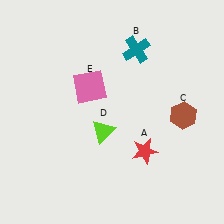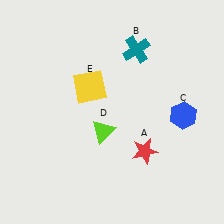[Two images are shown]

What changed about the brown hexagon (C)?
In Image 1, C is brown. In Image 2, it changed to blue.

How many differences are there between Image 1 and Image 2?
There are 2 differences between the two images.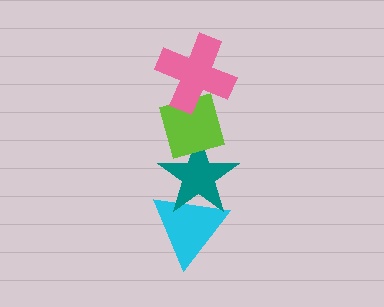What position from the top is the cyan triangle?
The cyan triangle is 4th from the top.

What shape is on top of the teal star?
The lime diamond is on top of the teal star.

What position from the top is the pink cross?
The pink cross is 1st from the top.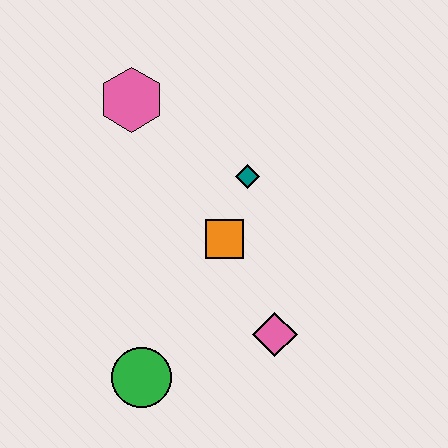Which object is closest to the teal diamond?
The orange square is closest to the teal diamond.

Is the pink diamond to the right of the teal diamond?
Yes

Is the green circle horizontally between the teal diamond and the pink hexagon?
Yes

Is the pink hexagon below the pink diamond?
No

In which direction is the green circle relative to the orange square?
The green circle is below the orange square.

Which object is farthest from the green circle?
The pink hexagon is farthest from the green circle.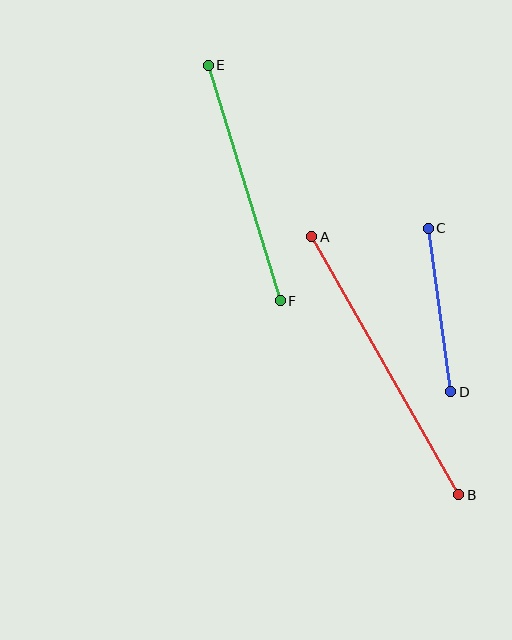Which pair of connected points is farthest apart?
Points A and B are farthest apart.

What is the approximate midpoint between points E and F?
The midpoint is at approximately (244, 183) pixels.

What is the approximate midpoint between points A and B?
The midpoint is at approximately (385, 366) pixels.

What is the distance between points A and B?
The distance is approximately 297 pixels.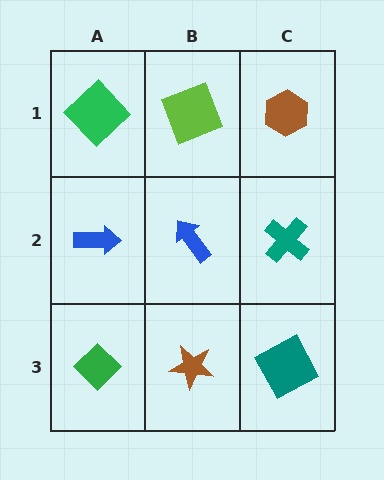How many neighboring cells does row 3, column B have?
3.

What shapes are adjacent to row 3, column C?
A teal cross (row 2, column C), a brown star (row 3, column B).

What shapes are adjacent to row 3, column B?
A blue arrow (row 2, column B), a green diamond (row 3, column A), a teal square (row 3, column C).